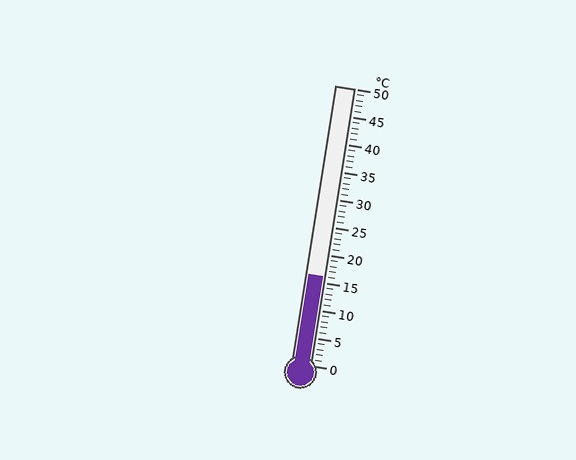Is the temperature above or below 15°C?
The temperature is above 15°C.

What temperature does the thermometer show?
The thermometer shows approximately 16°C.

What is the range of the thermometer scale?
The thermometer scale ranges from 0°C to 50°C.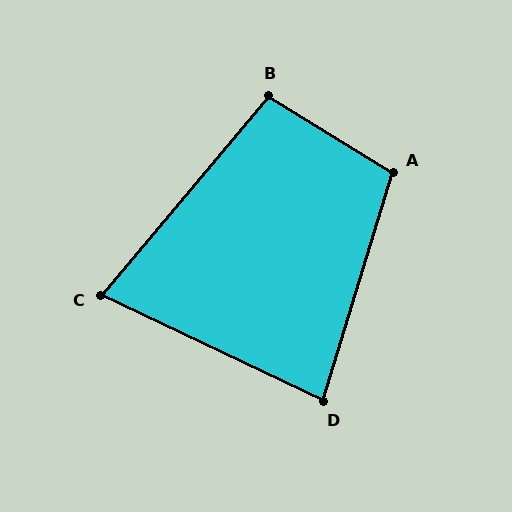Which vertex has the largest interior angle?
A, at approximately 105 degrees.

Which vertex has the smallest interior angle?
C, at approximately 75 degrees.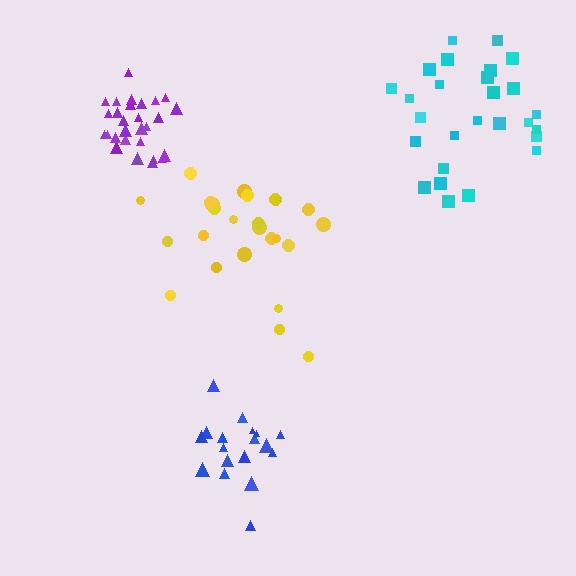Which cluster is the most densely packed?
Purple.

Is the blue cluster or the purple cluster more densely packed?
Purple.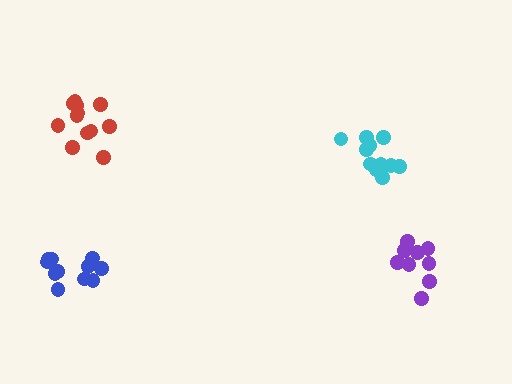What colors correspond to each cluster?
The clusters are colored: purple, blue, cyan, red.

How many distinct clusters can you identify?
There are 4 distinct clusters.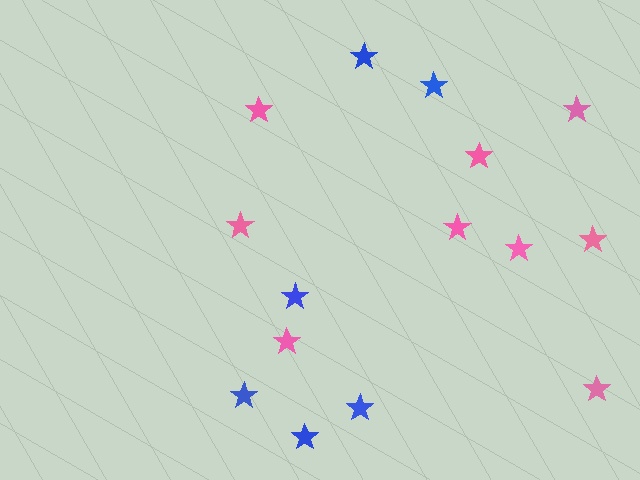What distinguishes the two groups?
There are 2 groups: one group of pink stars (9) and one group of blue stars (6).